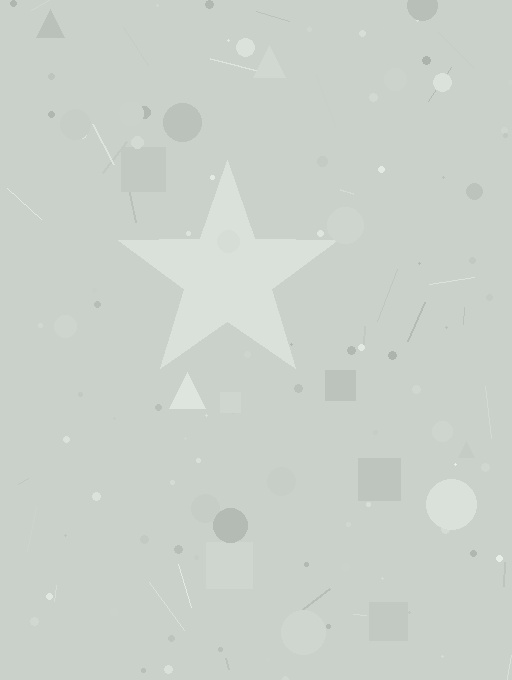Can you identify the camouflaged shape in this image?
The camouflaged shape is a star.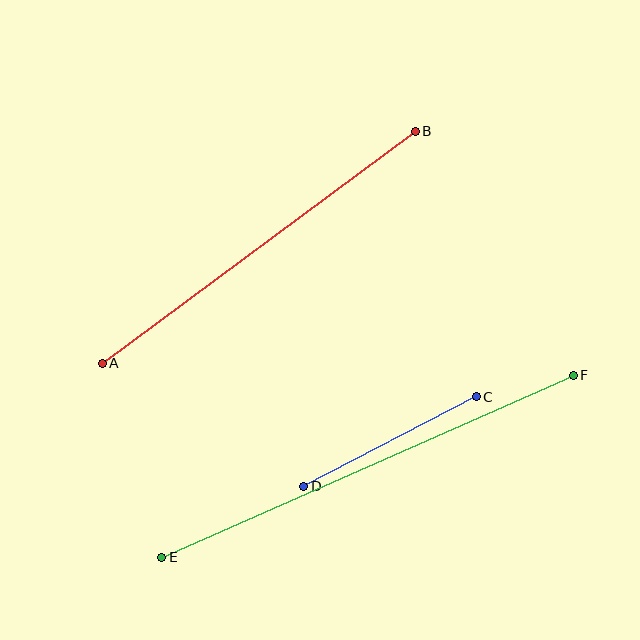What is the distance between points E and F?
The distance is approximately 450 pixels.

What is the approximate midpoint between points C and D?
The midpoint is at approximately (390, 441) pixels.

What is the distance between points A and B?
The distance is approximately 389 pixels.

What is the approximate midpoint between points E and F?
The midpoint is at approximately (367, 466) pixels.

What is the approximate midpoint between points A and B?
The midpoint is at approximately (259, 247) pixels.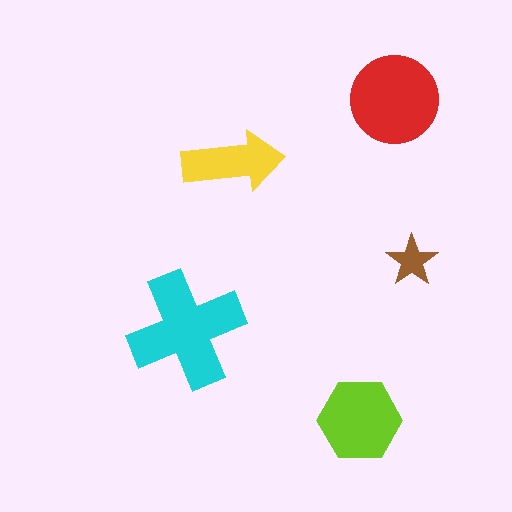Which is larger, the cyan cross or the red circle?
The cyan cross.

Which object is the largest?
The cyan cross.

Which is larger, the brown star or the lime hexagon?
The lime hexagon.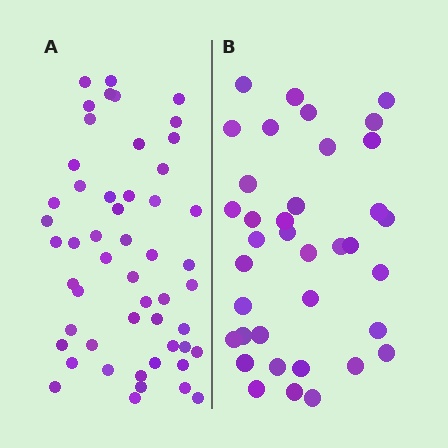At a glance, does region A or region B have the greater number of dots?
Region A (the left region) has more dots.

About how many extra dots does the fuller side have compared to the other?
Region A has approximately 15 more dots than region B.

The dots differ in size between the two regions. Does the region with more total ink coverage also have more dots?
No. Region B has more total ink coverage because its dots are larger, but region A actually contains more individual dots. Total area can be misleading — the number of items is what matters here.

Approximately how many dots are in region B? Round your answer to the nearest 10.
About 40 dots. (The exact count is 37, which rounds to 40.)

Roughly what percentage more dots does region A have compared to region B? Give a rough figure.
About 40% more.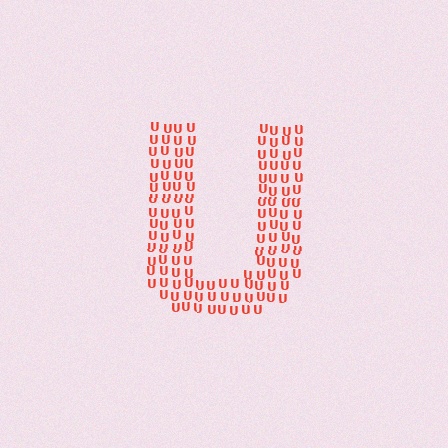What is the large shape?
The large shape is the letter U.